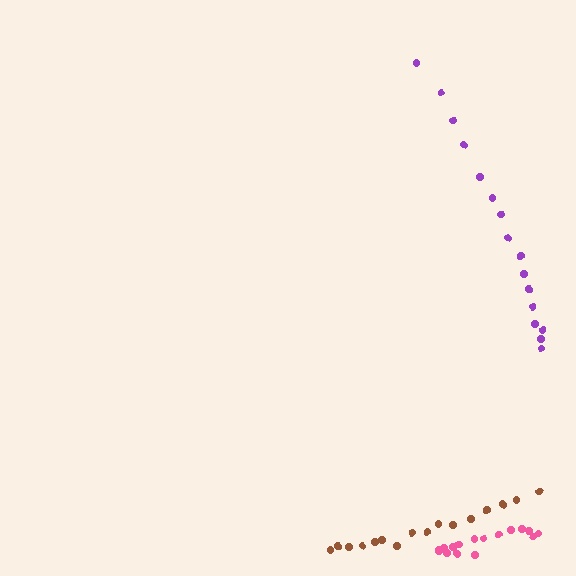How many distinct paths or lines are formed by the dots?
There are 3 distinct paths.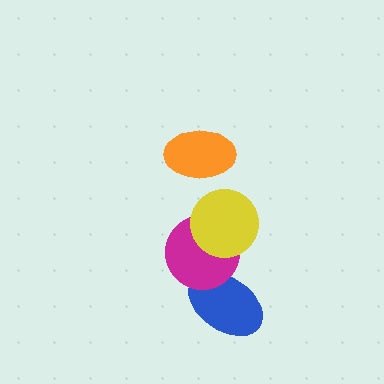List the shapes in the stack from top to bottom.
From top to bottom: the orange ellipse, the yellow circle, the magenta circle, the blue ellipse.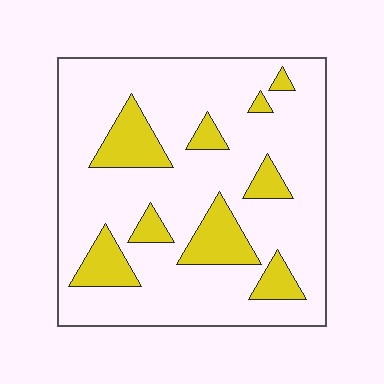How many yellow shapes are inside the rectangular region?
9.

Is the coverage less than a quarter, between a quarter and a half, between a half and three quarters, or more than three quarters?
Less than a quarter.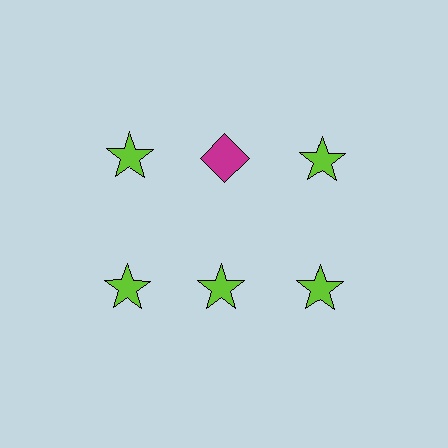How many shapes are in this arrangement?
There are 6 shapes arranged in a grid pattern.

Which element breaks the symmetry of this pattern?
The magenta diamond in the top row, second from left column breaks the symmetry. All other shapes are lime stars.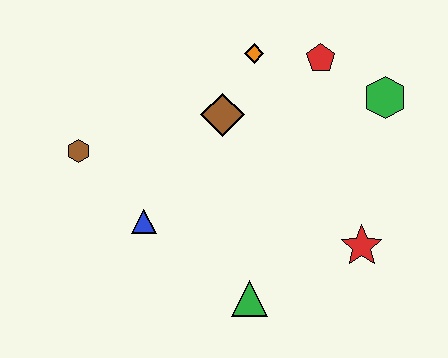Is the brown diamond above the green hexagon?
No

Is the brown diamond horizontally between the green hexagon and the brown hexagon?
Yes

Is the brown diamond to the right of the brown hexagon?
Yes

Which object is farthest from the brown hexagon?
The green hexagon is farthest from the brown hexagon.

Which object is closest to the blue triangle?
The brown hexagon is closest to the blue triangle.